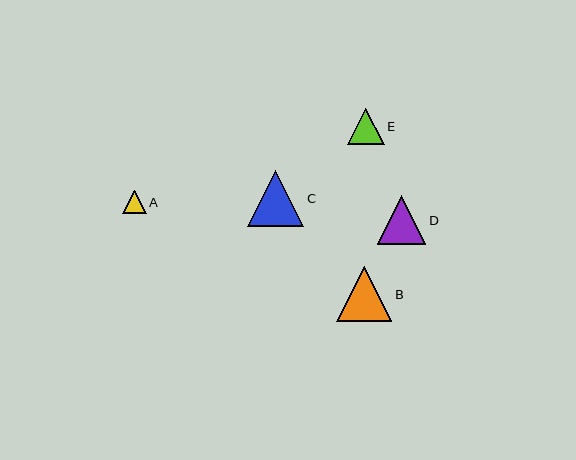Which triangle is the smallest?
Triangle A is the smallest with a size of approximately 23 pixels.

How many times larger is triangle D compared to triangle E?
Triangle D is approximately 1.3 times the size of triangle E.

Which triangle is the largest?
Triangle C is the largest with a size of approximately 56 pixels.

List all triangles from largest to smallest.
From largest to smallest: C, B, D, E, A.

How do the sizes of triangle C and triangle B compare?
Triangle C and triangle B are approximately the same size.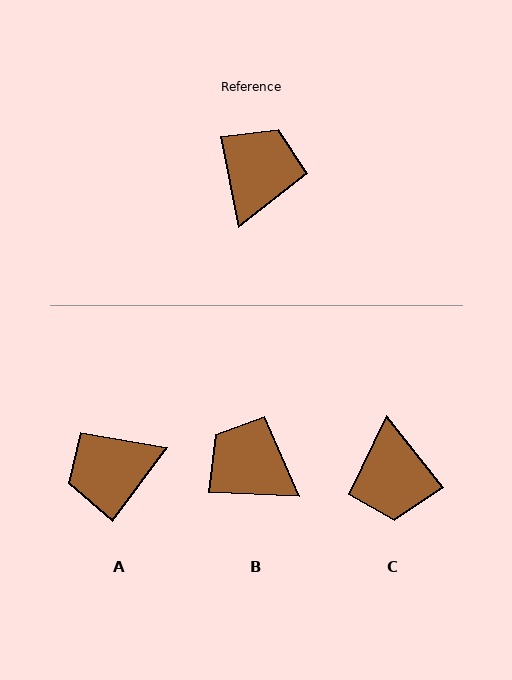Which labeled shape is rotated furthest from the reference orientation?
C, about 153 degrees away.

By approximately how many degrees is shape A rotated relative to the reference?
Approximately 132 degrees counter-clockwise.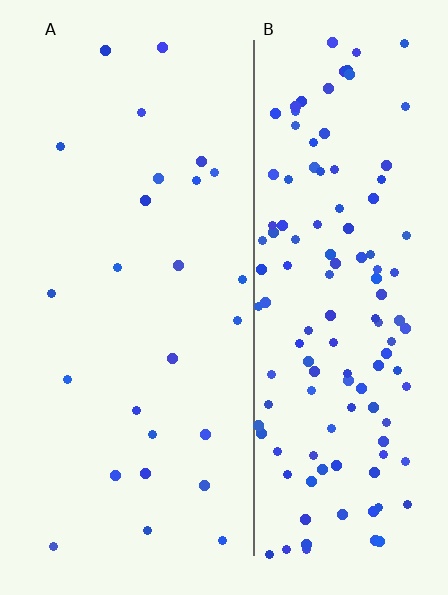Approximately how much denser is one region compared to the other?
Approximately 5.2× — region B over region A.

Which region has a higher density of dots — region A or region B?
B (the right).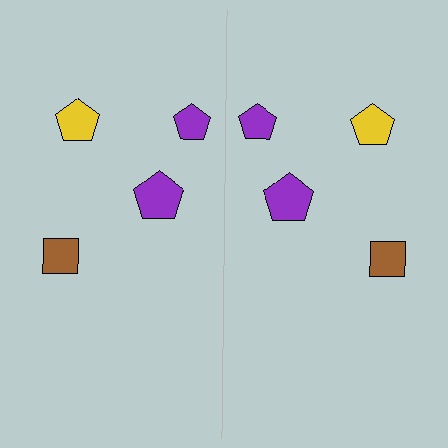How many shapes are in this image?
There are 8 shapes in this image.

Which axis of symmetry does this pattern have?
The pattern has a vertical axis of symmetry running through the center of the image.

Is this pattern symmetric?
Yes, this pattern has bilateral (reflection) symmetry.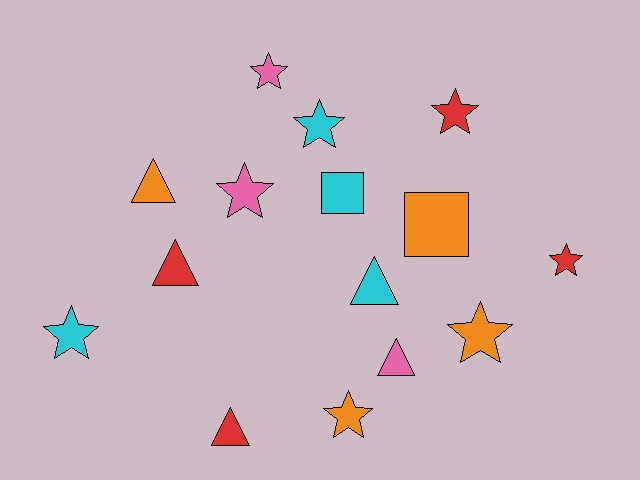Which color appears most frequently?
Red, with 4 objects.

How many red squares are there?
There are no red squares.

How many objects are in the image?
There are 15 objects.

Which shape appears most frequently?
Star, with 8 objects.